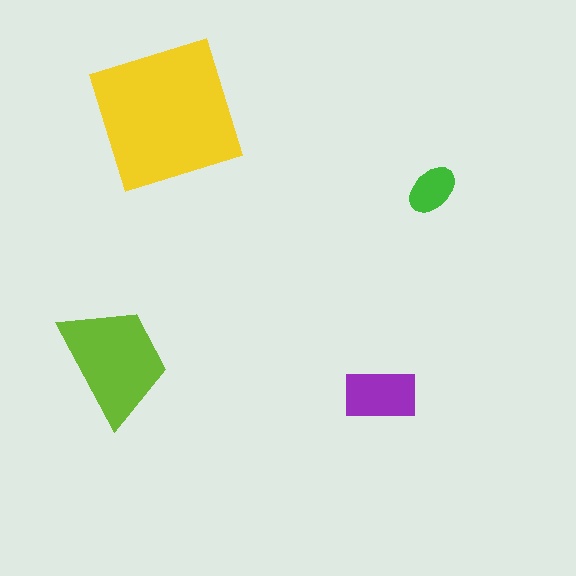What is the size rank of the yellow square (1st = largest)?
1st.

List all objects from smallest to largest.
The green ellipse, the purple rectangle, the lime trapezoid, the yellow square.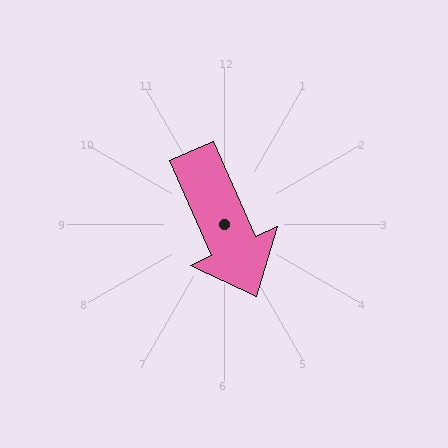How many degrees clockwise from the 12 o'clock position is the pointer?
Approximately 156 degrees.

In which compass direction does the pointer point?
Southeast.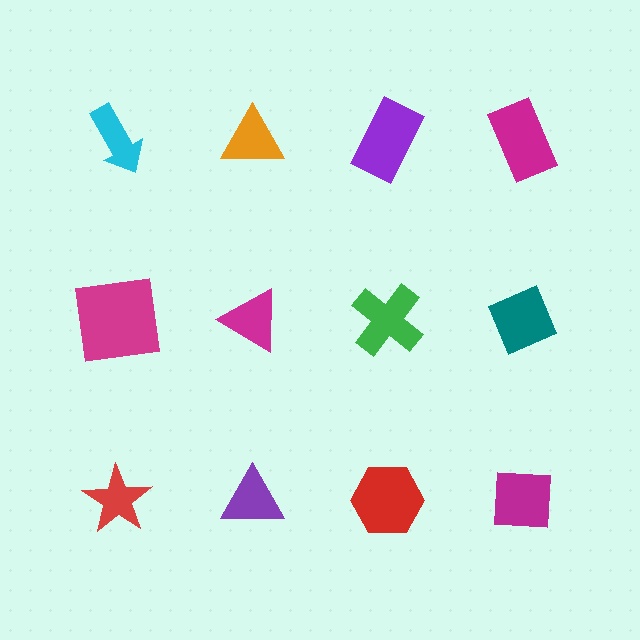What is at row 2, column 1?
A magenta square.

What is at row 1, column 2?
An orange triangle.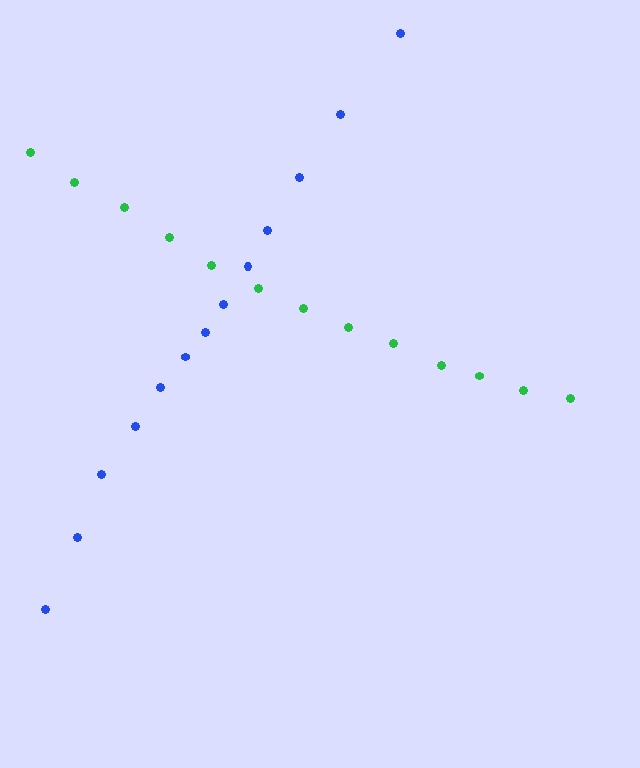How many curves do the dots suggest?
There are 2 distinct paths.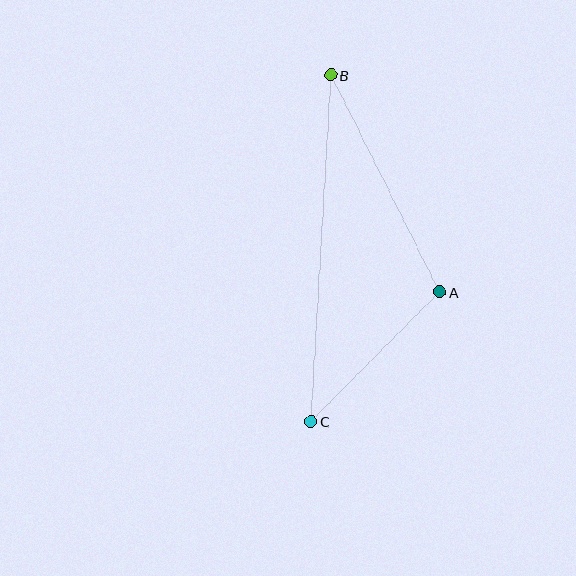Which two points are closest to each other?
Points A and C are closest to each other.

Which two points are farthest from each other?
Points B and C are farthest from each other.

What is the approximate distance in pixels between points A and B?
The distance between A and B is approximately 243 pixels.